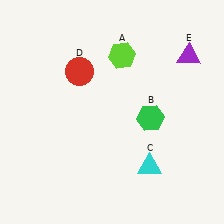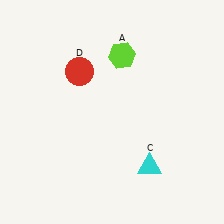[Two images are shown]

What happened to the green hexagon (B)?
The green hexagon (B) was removed in Image 2. It was in the bottom-right area of Image 1.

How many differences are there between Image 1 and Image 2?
There are 2 differences between the two images.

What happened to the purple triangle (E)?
The purple triangle (E) was removed in Image 2. It was in the top-right area of Image 1.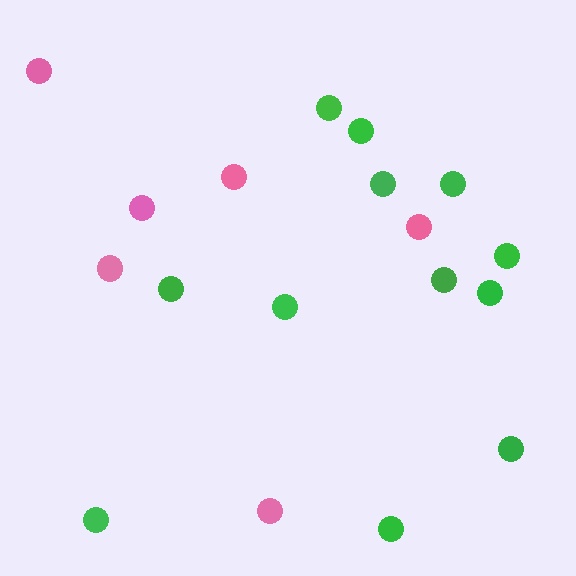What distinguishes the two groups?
There are 2 groups: one group of pink circles (6) and one group of green circles (12).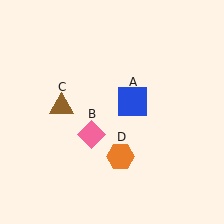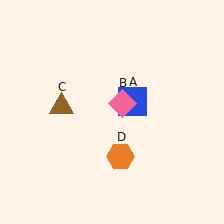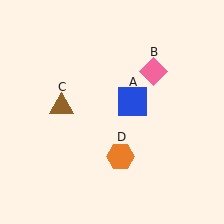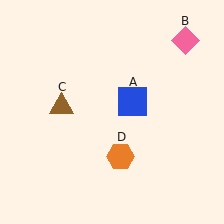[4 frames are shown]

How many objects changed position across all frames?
1 object changed position: pink diamond (object B).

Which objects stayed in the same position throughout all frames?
Blue square (object A) and brown triangle (object C) and orange hexagon (object D) remained stationary.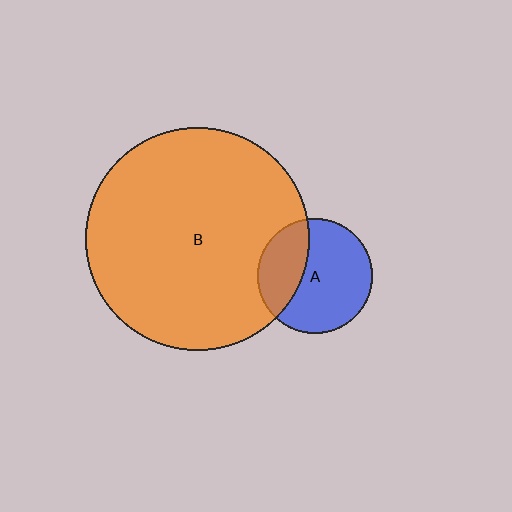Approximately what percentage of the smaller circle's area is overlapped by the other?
Approximately 35%.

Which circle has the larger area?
Circle B (orange).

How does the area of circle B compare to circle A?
Approximately 3.8 times.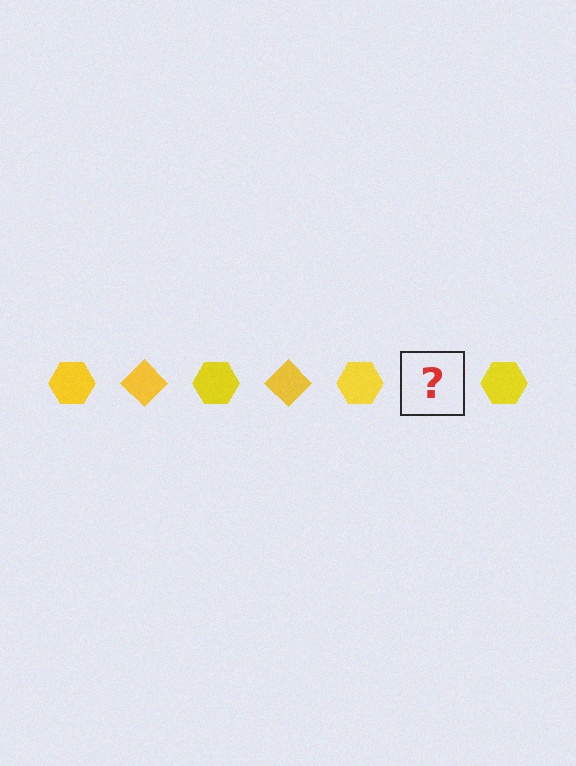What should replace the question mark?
The question mark should be replaced with a yellow diamond.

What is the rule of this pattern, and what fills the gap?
The rule is that the pattern cycles through hexagon, diamond shapes in yellow. The gap should be filled with a yellow diamond.